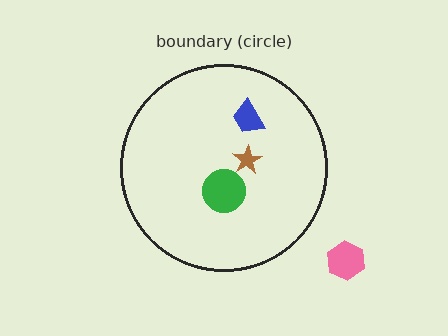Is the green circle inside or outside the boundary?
Inside.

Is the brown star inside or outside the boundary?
Inside.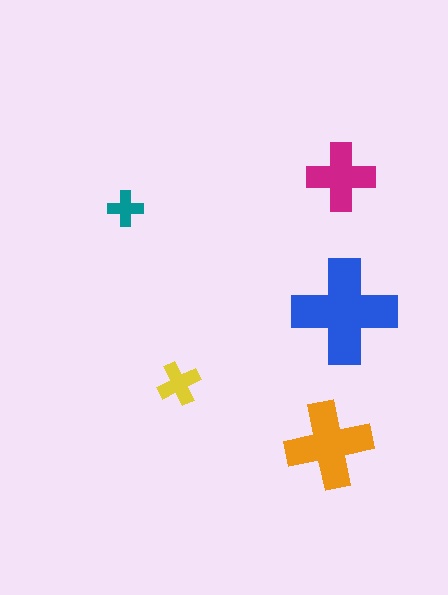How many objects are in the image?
There are 5 objects in the image.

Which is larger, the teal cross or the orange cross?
The orange one.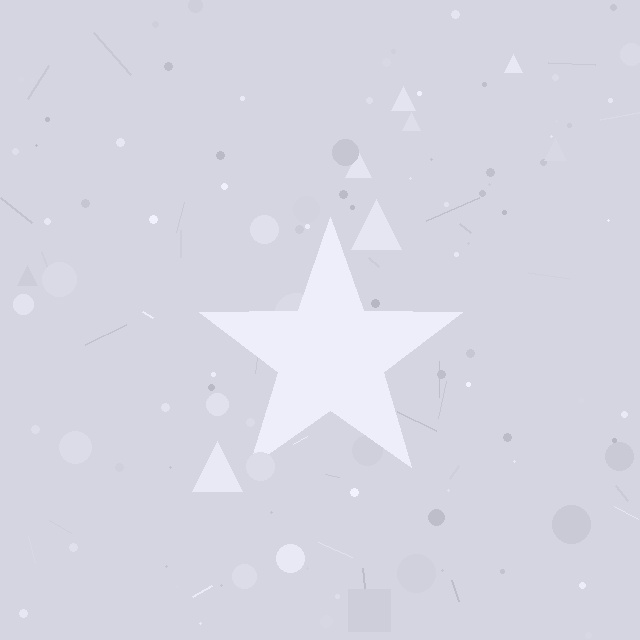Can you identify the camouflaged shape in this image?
The camouflaged shape is a star.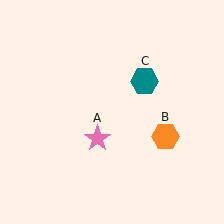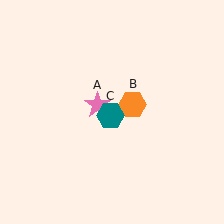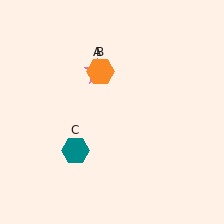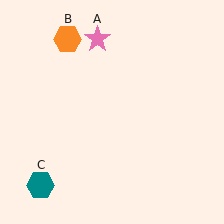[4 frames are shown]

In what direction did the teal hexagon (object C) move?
The teal hexagon (object C) moved down and to the left.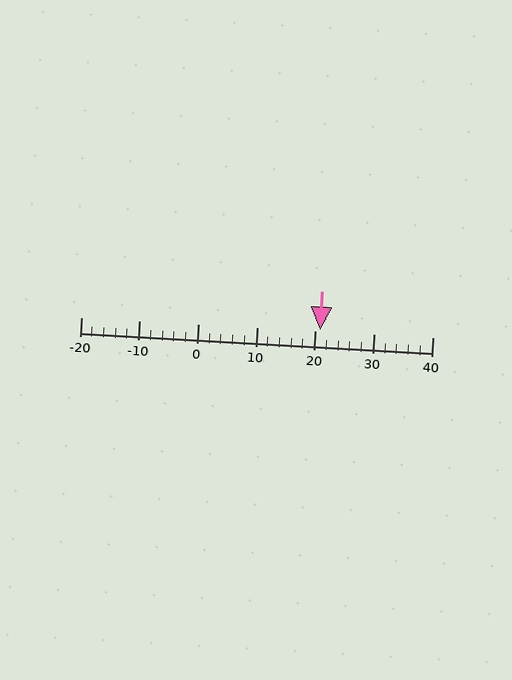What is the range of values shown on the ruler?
The ruler shows values from -20 to 40.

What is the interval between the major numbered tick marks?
The major tick marks are spaced 10 units apart.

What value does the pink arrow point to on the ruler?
The pink arrow points to approximately 21.